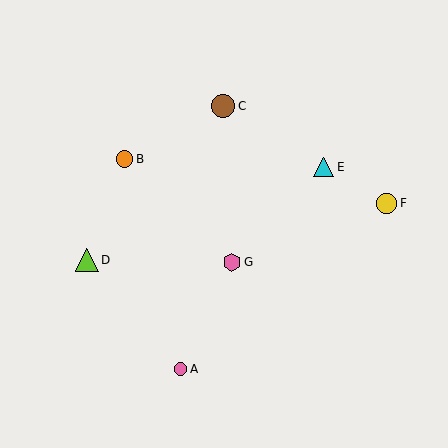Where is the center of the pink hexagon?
The center of the pink hexagon is at (232, 262).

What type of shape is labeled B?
Shape B is an orange circle.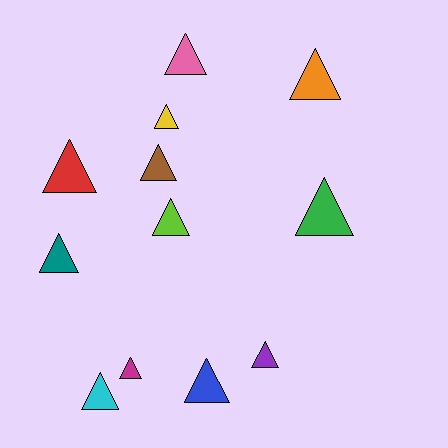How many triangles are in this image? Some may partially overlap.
There are 12 triangles.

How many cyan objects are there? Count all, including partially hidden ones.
There is 1 cyan object.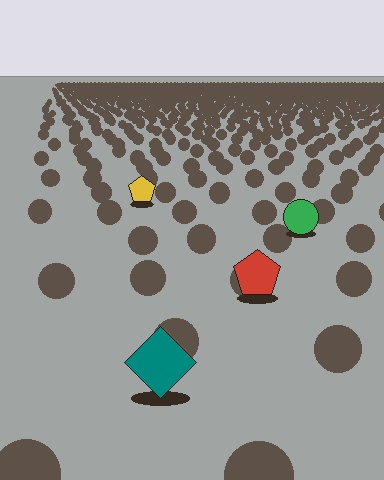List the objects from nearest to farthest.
From nearest to farthest: the teal diamond, the red pentagon, the green circle, the yellow pentagon.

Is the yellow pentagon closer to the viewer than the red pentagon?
No. The red pentagon is closer — you can tell from the texture gradient: the ground texture is coarser near it.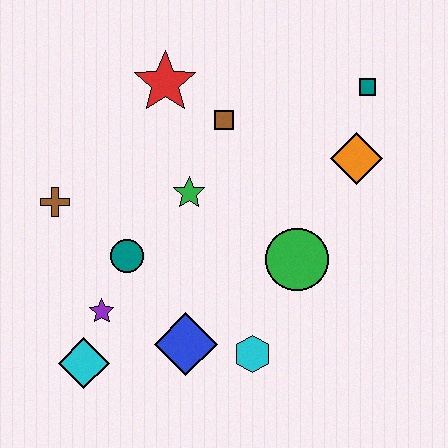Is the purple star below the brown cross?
Yes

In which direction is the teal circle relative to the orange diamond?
The teal circle is to the left of the orange diamond.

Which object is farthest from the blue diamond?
The teal square is farthest from the blue diamond.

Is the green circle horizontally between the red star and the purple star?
No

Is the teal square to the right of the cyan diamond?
Yes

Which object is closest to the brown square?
The red star is closest to the brown square.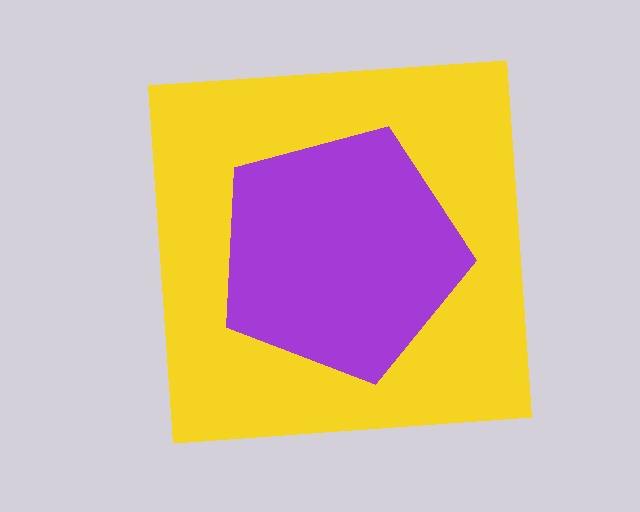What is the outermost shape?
The yellow square.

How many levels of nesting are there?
2.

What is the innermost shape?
The purple pentagon.